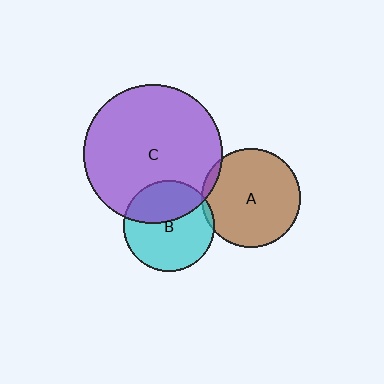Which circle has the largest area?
Circle C (purple).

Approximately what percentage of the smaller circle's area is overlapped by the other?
Approximately 5%.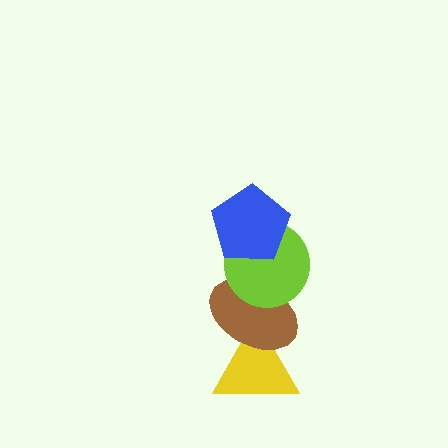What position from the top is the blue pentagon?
The blue pentagon is 1st from the top.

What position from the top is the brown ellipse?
The brown ellipse is 3rd from the top.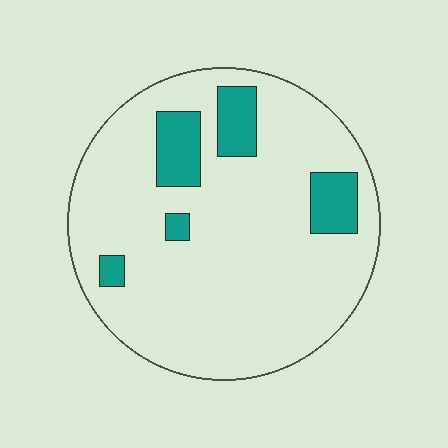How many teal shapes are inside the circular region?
5.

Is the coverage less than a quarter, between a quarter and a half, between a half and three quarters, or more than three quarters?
Less than a quarter.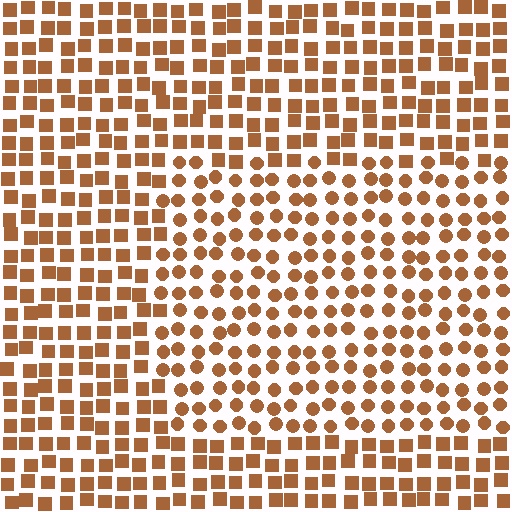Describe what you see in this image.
The image is filled with small brown elements arranged in a uniform grid. A rectangle-shaped region contains circles, while the surrounding area contains squares. The boundary is defined purely by the change in element shape.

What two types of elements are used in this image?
The image uses circles inside the rectangle region and squares outside it.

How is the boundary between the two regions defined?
The boundary is defined by a change in element shape: circles inside vs. squares outside. All elements share the same color and spacing.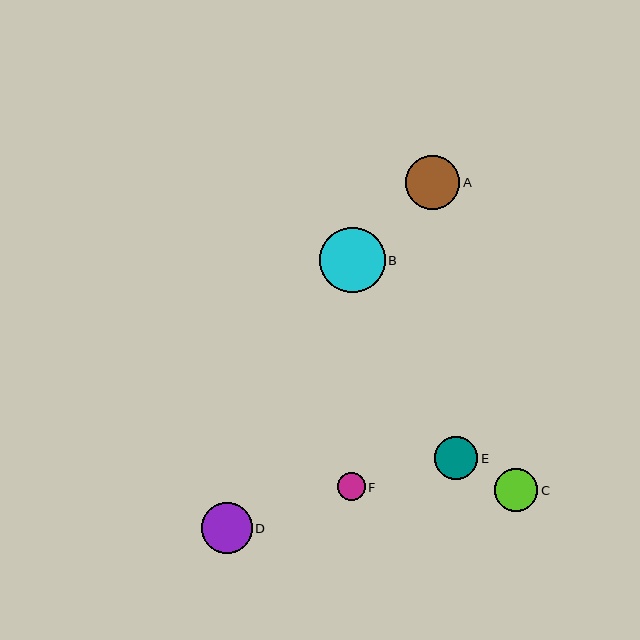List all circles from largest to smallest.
From largest to smallest: B, A, D, C, E, F.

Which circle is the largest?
Circle B is the largest with a size of approximately 66 pixels.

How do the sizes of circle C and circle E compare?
Circle C and circle E are approximately the same size.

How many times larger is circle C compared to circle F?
Circle C is approximately 1.5 times the size of circle F.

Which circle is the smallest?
Circle F is the smallest with a size of approximately 28 pixels.